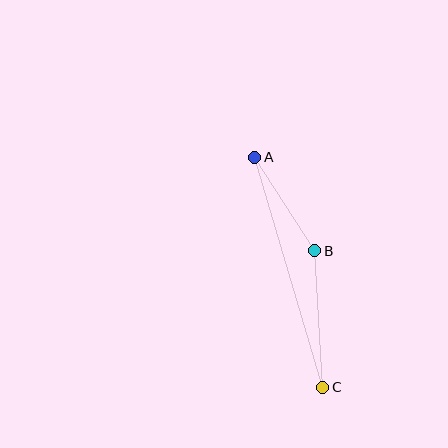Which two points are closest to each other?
Points A and B are closest to each other.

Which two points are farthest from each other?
Points A and C are farthest from each other.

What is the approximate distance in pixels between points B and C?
The distance between B and C is approximately 137 pixels.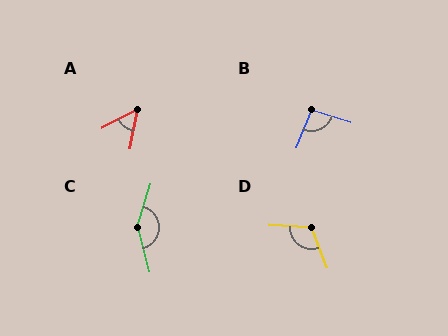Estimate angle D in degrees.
Approximately 115 degrees.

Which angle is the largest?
C, at approximately 148 degrees.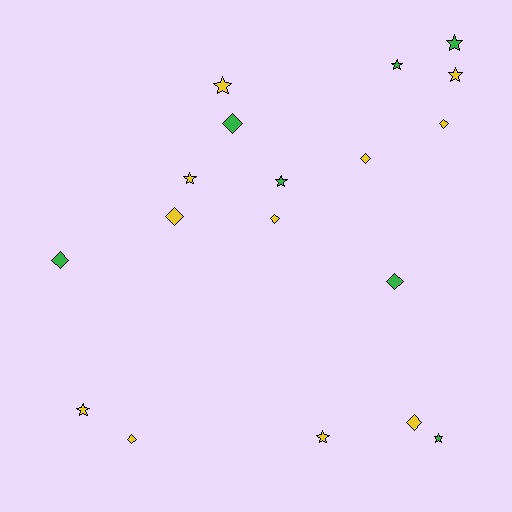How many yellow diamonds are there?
There are 6 yellow diamonds.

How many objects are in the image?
There are 18 objects.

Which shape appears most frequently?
Diamond, with 9 objects.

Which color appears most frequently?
Yellow, with 11 objects.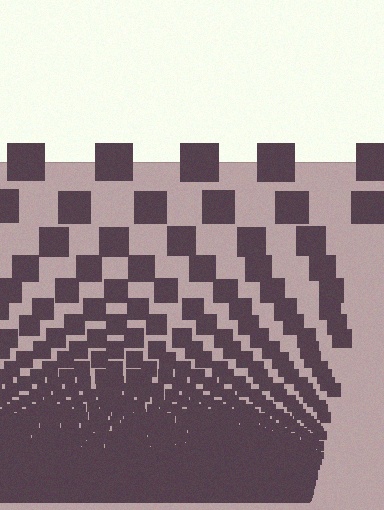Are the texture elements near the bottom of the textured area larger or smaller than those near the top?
Smaller. The gradient is inverted — elements near the bottom are smaller and denser.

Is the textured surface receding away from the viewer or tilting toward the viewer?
The surface appears to tilt toward the viewer. Texture elements get larger and sparser toward the top.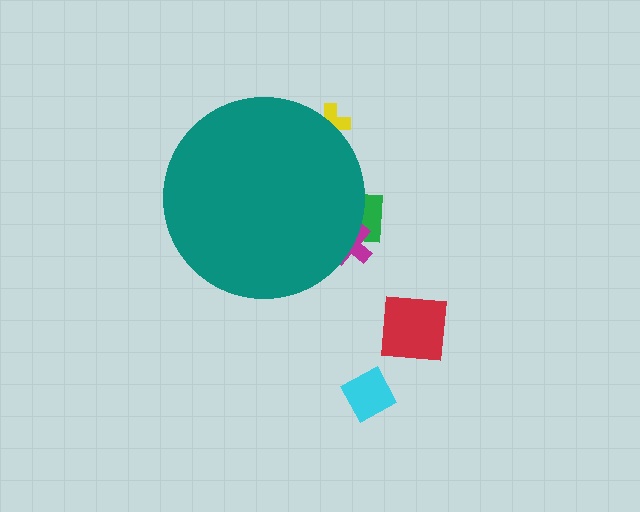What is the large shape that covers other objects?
A teal circle.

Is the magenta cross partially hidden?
Yes, the magenta cross is partially hidden behind the teal circle.